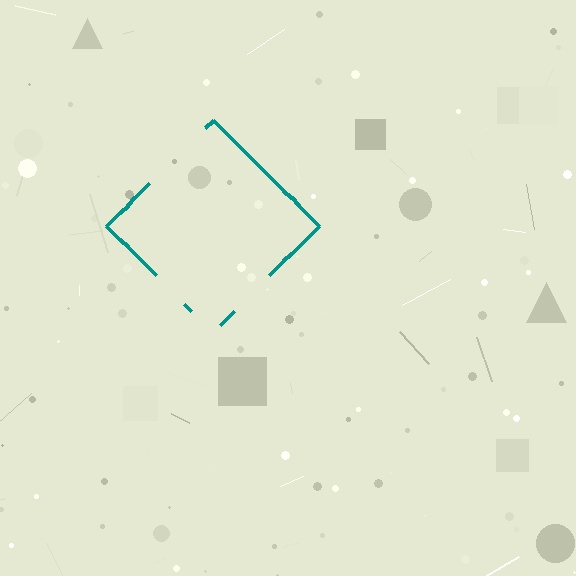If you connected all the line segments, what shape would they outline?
They would outline a diamond.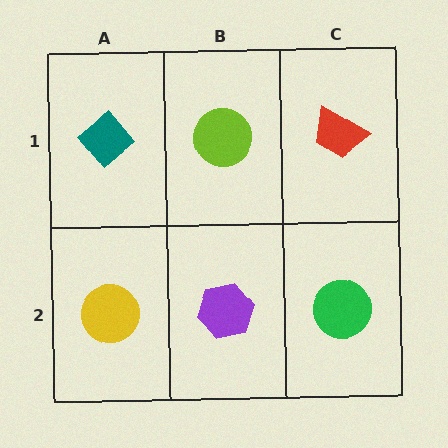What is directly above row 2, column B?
A lime circle.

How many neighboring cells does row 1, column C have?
2.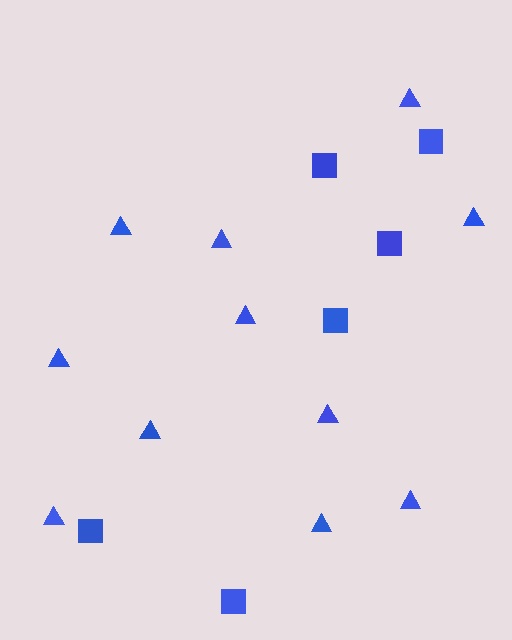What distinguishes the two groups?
There are 2 groups: one group of squares (6) and one group of triangles (11).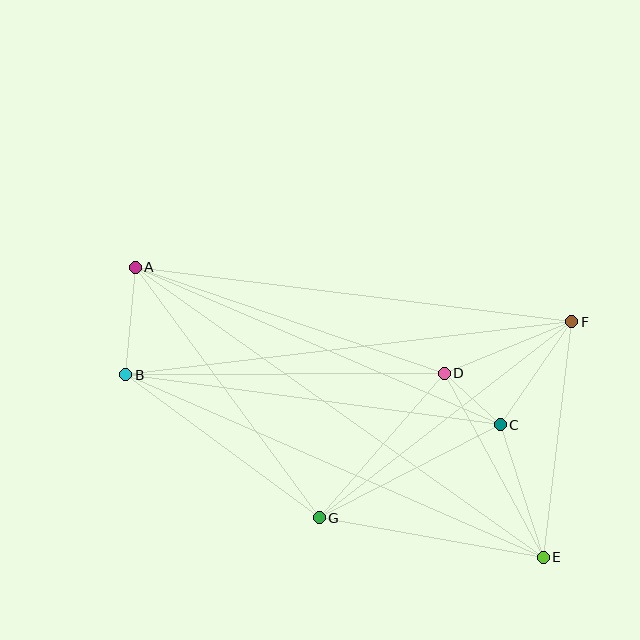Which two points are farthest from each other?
Points A and E are farthest from each other.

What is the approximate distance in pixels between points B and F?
The distance between B and F is approximately 449 pixels.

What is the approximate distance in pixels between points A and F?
The distance between A and F is approximately 440 pixels.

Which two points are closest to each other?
Points C and D are closest to each other.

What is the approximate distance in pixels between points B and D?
The distance between B and D is approximately 318 pixels.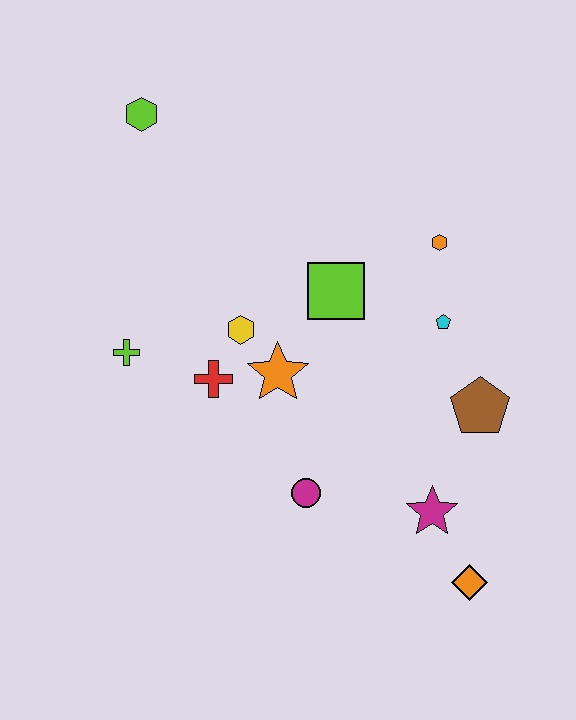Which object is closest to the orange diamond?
The magenta star is closest to the orange diamond.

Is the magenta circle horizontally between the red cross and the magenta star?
Yes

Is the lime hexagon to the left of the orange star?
Yes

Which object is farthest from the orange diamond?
The lime hexagon is farthest from the orange diamond.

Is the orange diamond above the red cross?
No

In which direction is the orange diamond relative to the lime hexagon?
The orange diamond is below the lime hexagon.